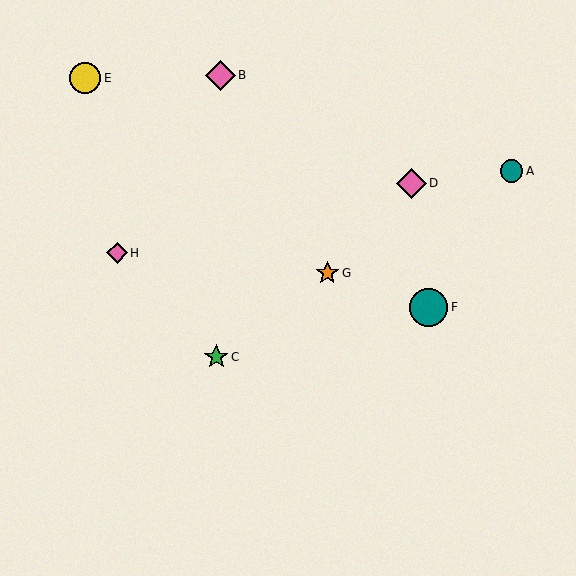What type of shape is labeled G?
Shape G is an orange star.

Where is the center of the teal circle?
The center of the teal circle is at (512, 171).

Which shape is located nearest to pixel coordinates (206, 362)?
The green star (labeled C) at (216, 357) is nearest to that location.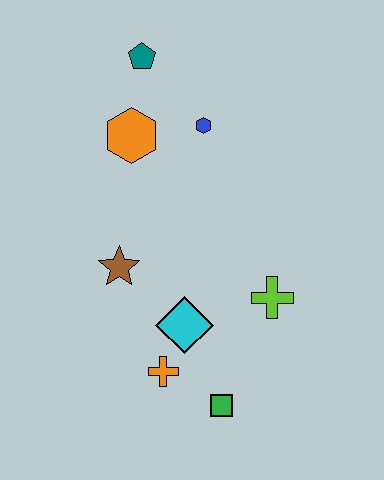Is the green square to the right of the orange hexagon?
Yes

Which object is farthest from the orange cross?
The teal pentagon is farthest from the orange cross.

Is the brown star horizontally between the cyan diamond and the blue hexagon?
No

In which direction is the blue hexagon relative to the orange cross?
The blue hexagon is above the orange cross.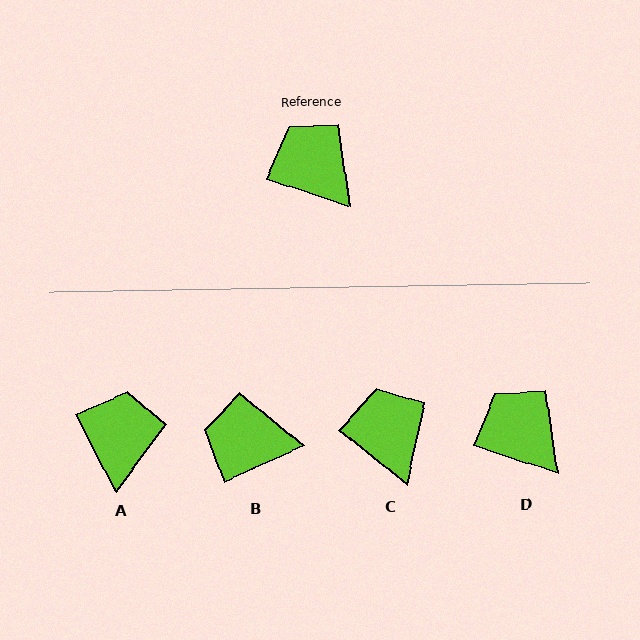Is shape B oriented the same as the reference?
No, it is off by about 43 degrees.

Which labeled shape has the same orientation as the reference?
D.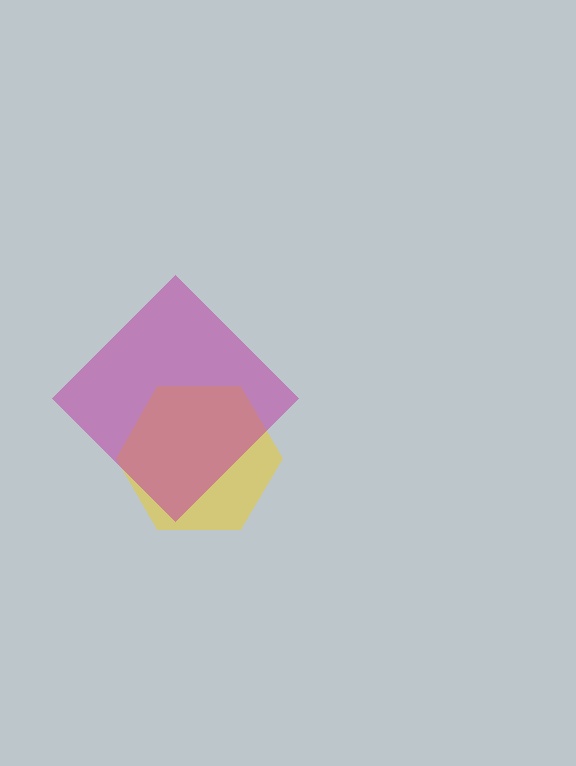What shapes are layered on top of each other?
The layered shapes are: a yellow hexagon, a magenta diamond.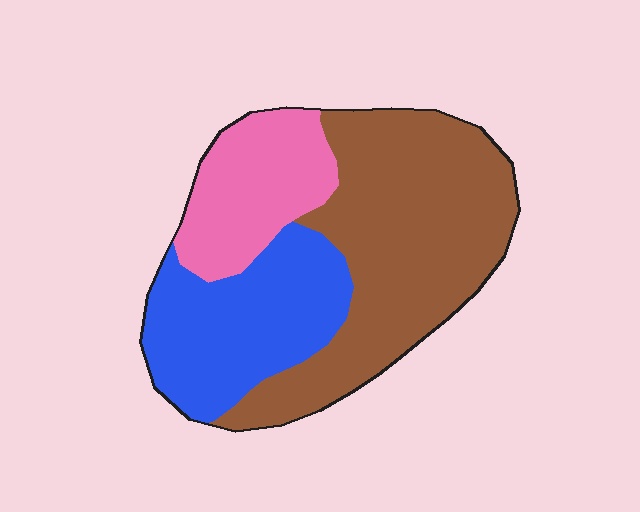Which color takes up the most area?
Brown, at roughly 50%.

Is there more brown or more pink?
Brown.